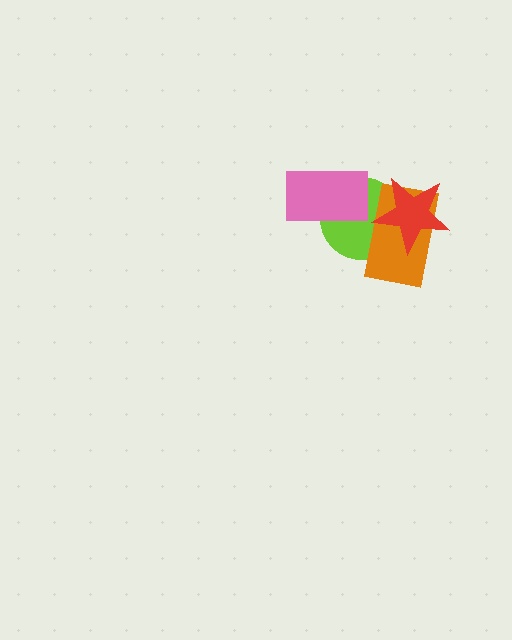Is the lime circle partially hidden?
Yes, it is partially covered by another shape.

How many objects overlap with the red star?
2 objects overlap with the red star.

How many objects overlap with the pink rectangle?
1 object overlaps with the pink rectangle.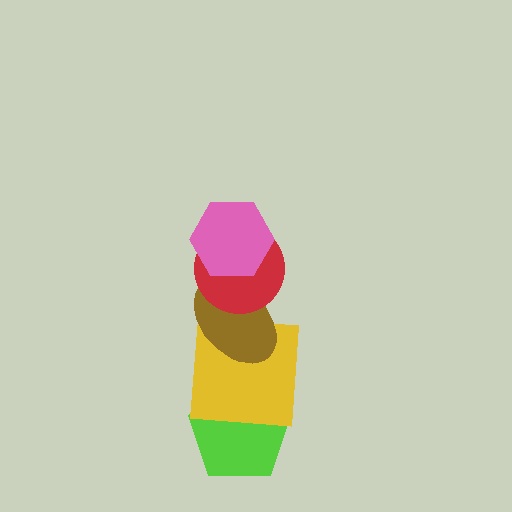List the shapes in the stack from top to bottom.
From top to bottom: the pink hexagon, the red circle, the brown ellipse, the yellow square, the lime pentagon.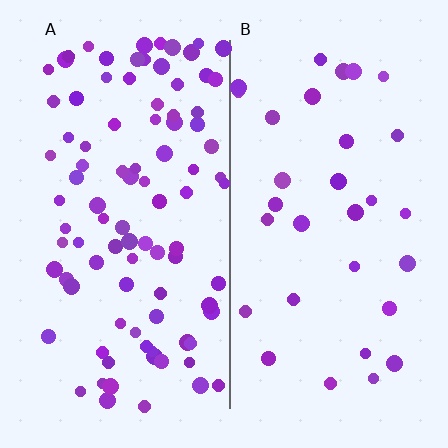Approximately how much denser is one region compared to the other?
Approximately 3.0× — region A over region B.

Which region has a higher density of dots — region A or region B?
A (the left).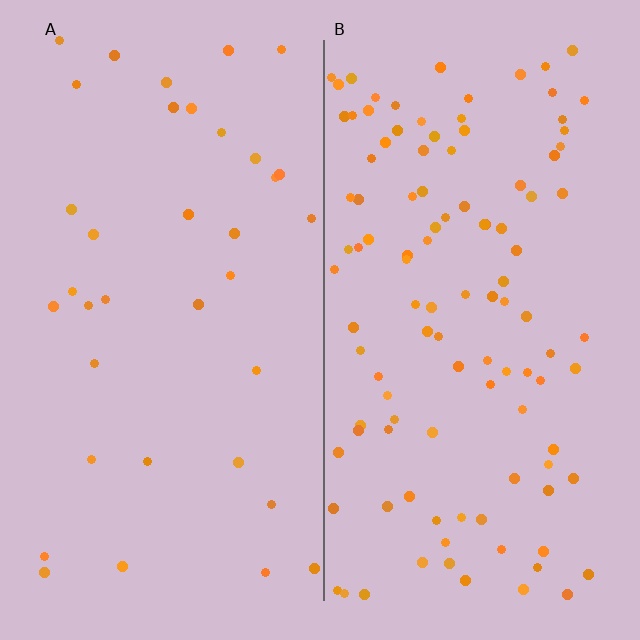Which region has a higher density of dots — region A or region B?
B (the right).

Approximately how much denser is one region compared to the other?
Approximately 3.1× — region B over region A.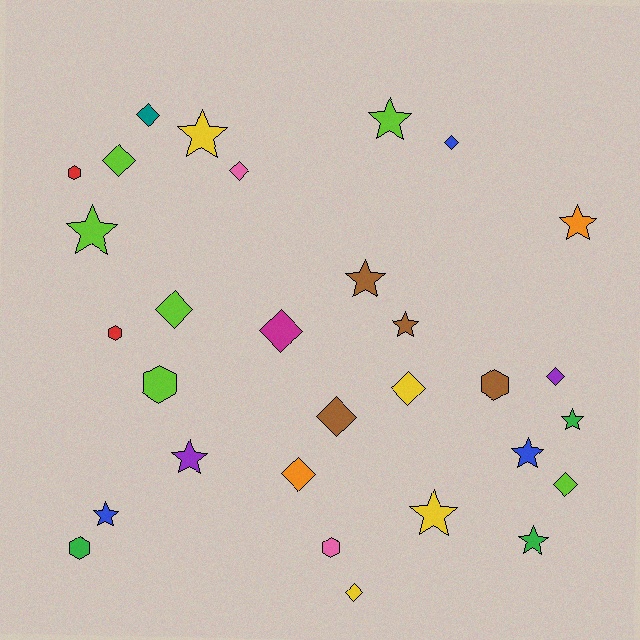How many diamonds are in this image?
There are 12 diamonds.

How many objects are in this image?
There are 30 objects.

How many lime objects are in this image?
There are 6 lime objects.